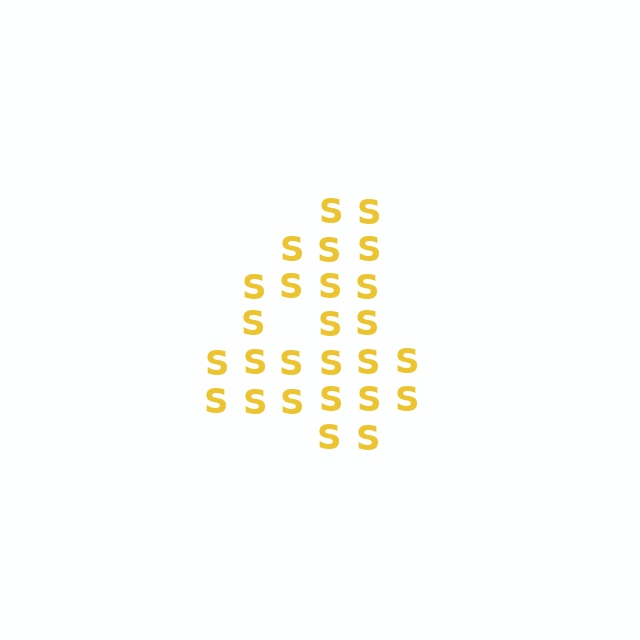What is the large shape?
The large shape is the digit 4.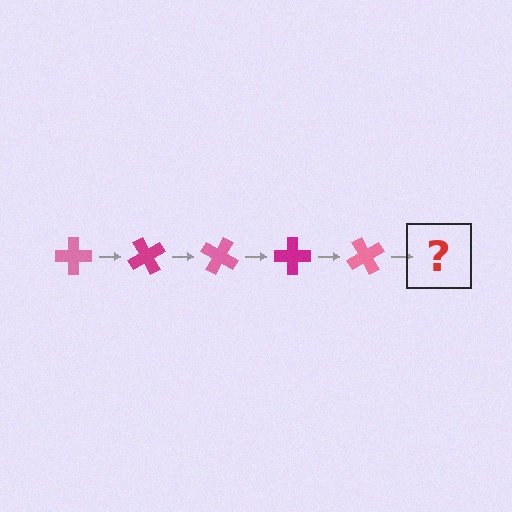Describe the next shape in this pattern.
It should be a magenta cross, rotated 300 degrees from the start.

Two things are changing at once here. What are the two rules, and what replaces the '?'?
The two rules are that it rotates 60 degrees each step and the color cycles through pink and magenta. The '?' should be a magenta cross, rotated 300 degrees from the start.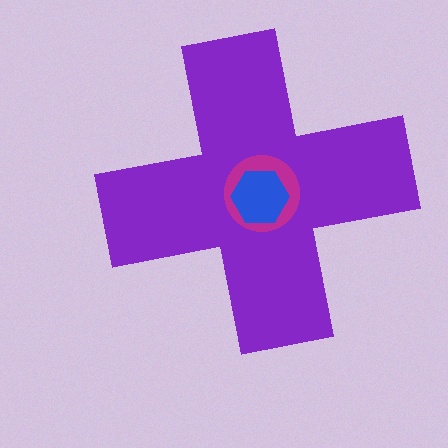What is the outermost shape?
The purple cross.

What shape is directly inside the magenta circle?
The blue hexagon.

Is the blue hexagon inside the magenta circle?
Yes.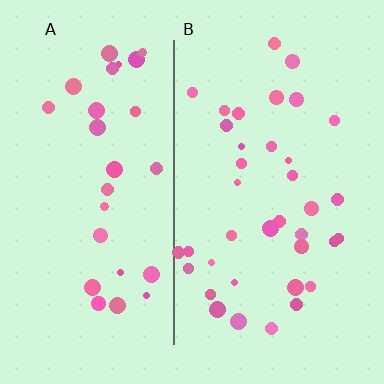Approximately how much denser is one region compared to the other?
Approximately 1.3× — region B over region A.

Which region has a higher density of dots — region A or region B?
B (the right).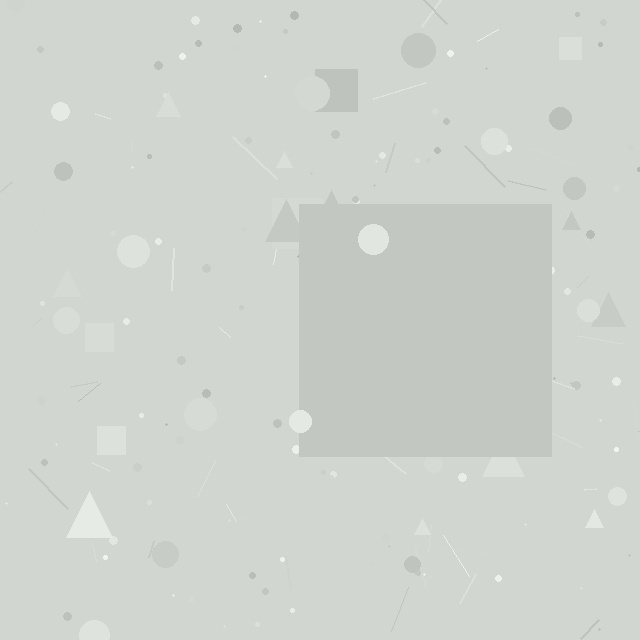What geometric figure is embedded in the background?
A square is embedded in the background.